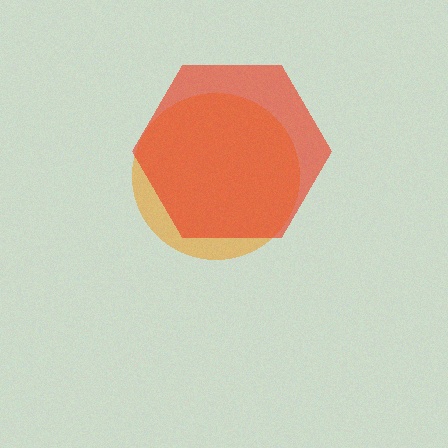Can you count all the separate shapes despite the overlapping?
Yes, there are 2 separate shapes.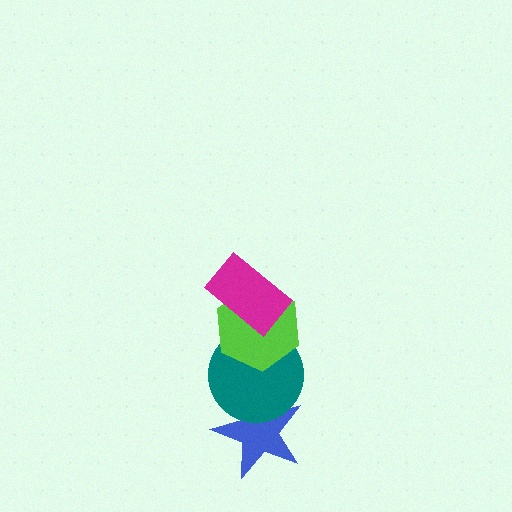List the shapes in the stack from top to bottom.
From top to bottom: the magenta rectangle, the lime hexagon, the teal circle, the blue star.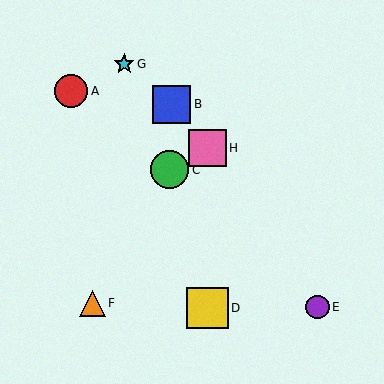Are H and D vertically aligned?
Yes, both are at x≈207.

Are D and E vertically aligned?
No, D is at x≈208 and E is at x≈318.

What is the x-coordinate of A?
Object A is at x≈71.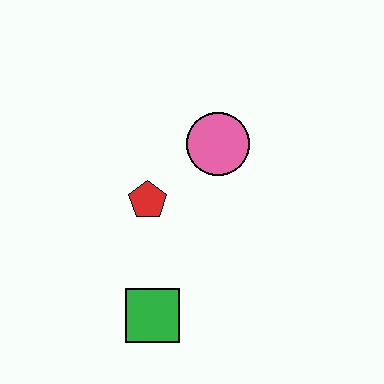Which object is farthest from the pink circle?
The green square is farthest from the pink circle.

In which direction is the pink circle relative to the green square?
The pink circle is above the green square.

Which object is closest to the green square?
The red pentagon is closest to the green square.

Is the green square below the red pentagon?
Yes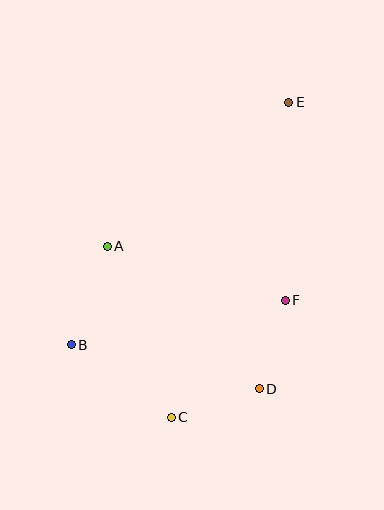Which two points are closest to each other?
Points D and F are closest to each other.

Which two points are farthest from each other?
Points C and E are farthest from each other.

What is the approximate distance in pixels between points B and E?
The distance between B and E is approximately 326 pixels.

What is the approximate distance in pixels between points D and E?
The distance between D and E is approximately 288 pixels.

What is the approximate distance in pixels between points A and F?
The distance between A and F is approximately 186 pixels.